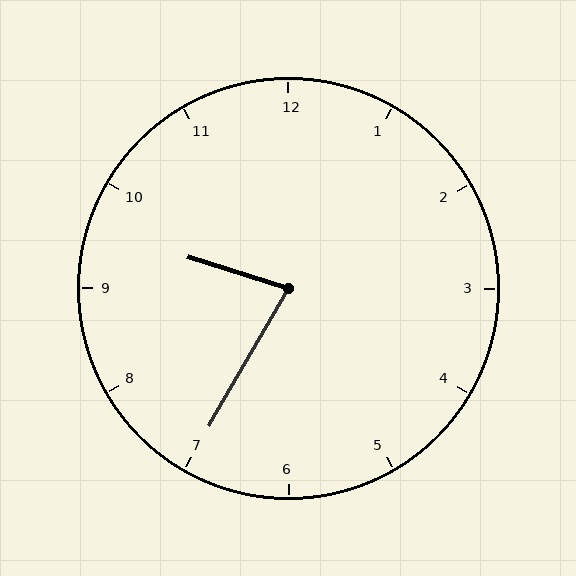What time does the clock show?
9:35.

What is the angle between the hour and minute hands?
Approximately 78 degrees.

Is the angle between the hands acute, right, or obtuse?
It is acute.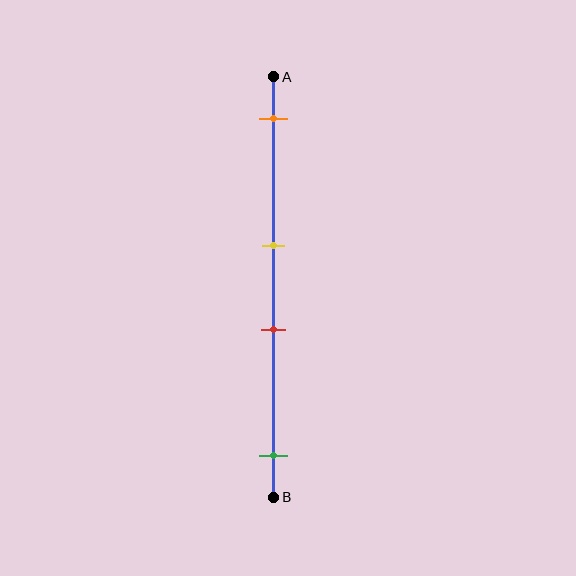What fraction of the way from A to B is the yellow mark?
The yellow mark is approximately 40% (0.4) of the way from A to B.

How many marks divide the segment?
There are 4 marks dividing the segment.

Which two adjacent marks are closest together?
The yellow and red marks are the closest adjacent pair.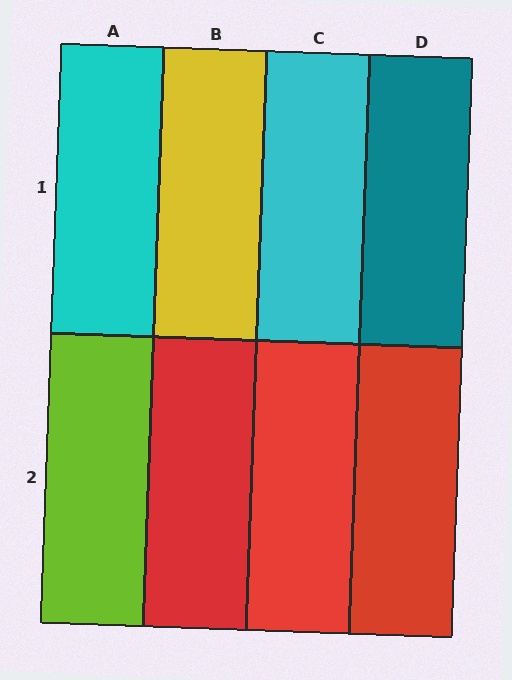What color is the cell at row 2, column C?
Red.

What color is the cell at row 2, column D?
Red.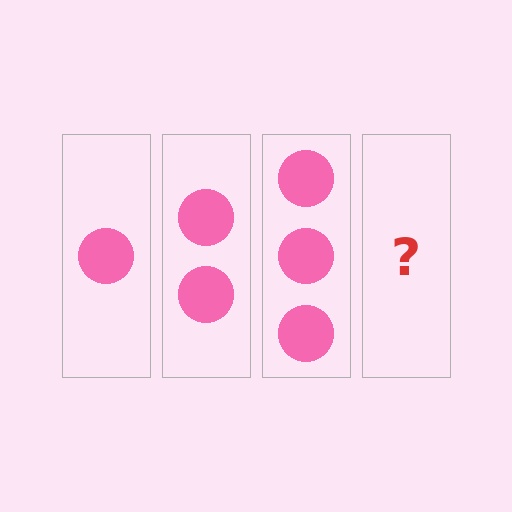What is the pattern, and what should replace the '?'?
The pattern is that each step adds one more circle. The '?' should be 4 circles.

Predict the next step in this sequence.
The next step is 4 circles.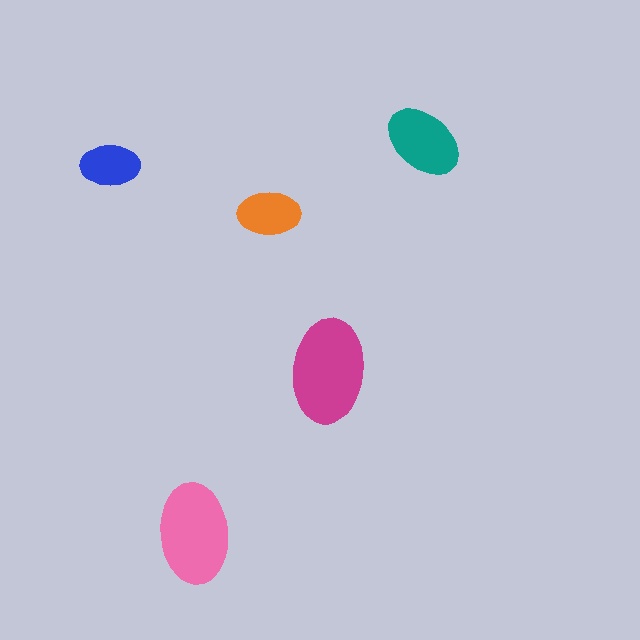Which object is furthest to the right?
The teal ellipse is rightmost.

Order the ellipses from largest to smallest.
the magenta one, the pink one, the teal one, the orange one, the blue one.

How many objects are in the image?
There are 5 objects in the image.